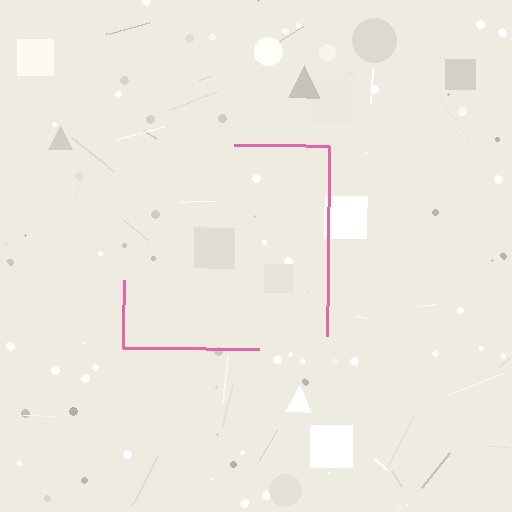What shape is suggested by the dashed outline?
The dashed outline suggests a square.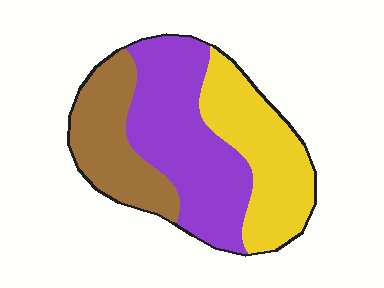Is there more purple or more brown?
Purple.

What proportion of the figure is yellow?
Yellow covers roughly 30% of the figure.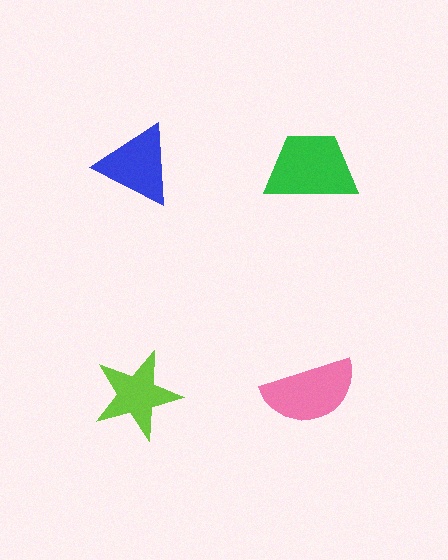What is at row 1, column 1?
A blue triangle.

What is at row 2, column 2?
A pink semicircle.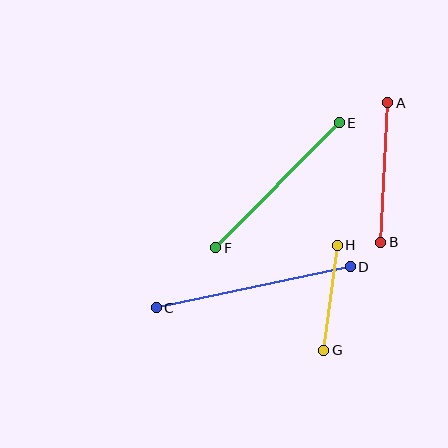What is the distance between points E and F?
The distance is approximately 176 pixels.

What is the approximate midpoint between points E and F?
The midpoint is at approximately (277, 185) pixels.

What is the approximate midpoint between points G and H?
The midpoint is at approximately (330, 298) pixels.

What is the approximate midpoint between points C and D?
The midpoint is at approximately (253, 287) pixels.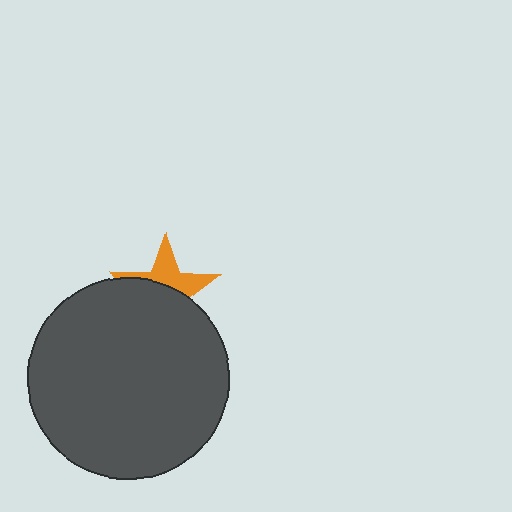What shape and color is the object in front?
The object in front is a dark gray circle.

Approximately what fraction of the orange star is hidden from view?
Roughly 59% of the orange star is hidden behind the dark gray circle.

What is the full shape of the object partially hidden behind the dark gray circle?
The partially hidden object is an orange star.